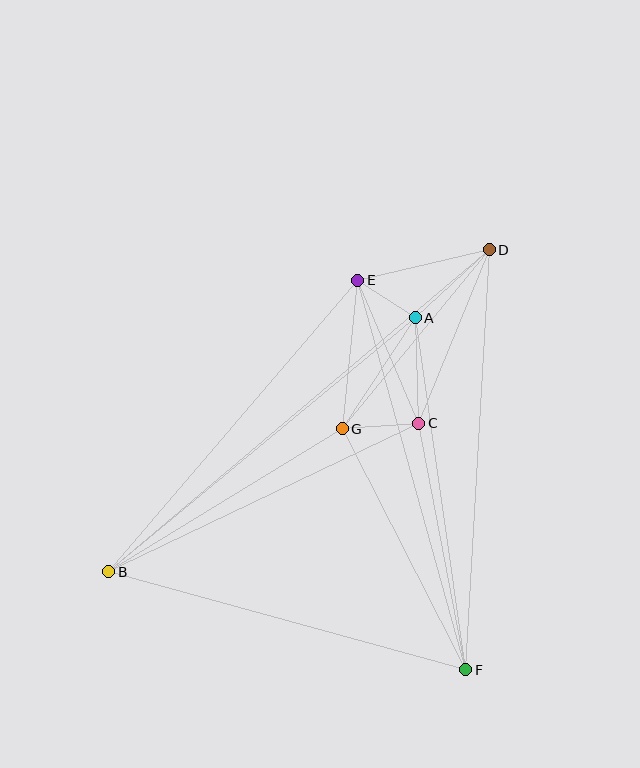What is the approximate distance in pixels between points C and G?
The distance between C and G is approximately 77 pixels.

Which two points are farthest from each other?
Points B and D are farthest from each other.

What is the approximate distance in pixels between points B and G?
The distance between B and G is approximately 274 pixels.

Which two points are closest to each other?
Points A and E are closest to each other.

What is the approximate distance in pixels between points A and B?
The distance between A and B is approximately 398 pixels.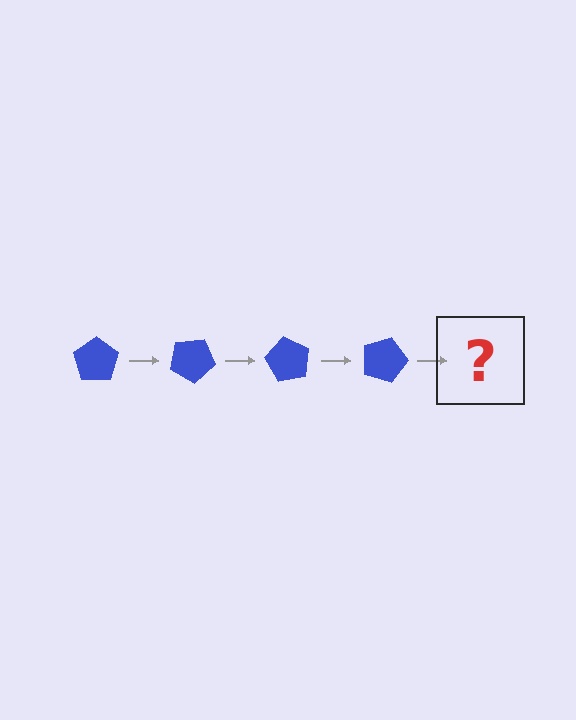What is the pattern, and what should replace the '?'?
The pattern is that the pentagon rotates 30 degrees each step. The '?' should be a blue pentagon rotated 120 degrees.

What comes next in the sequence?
The next element should be a blue pentagon rotated 120 degrees.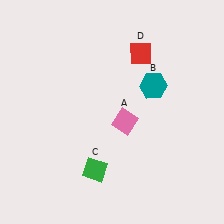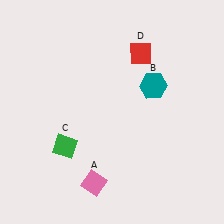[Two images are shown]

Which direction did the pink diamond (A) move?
The pink diamond (A) moved down.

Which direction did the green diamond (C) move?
The green diamond (C) moved left.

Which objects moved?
The objects that moved are: the pink diamond (A), the green diamond (C).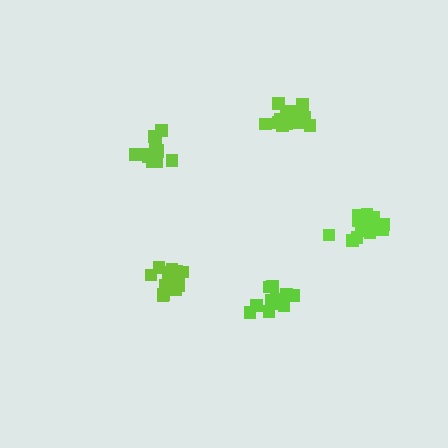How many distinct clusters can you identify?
There are 5 distinct clusters.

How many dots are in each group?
Group 1: 13 dots, Group 2: 12 dots, Group 3: 13 dots, Group 4: 14 dots, Group 5: 11 dots (63 total).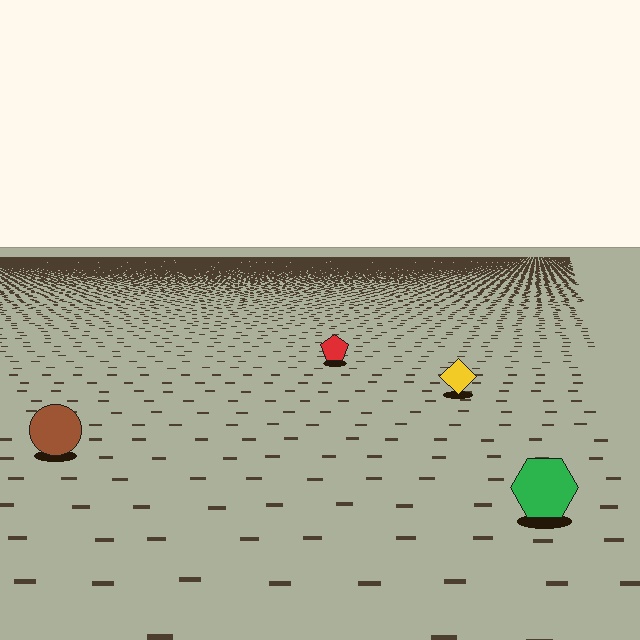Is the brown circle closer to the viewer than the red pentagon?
Yes. The brown circle is closer — you can tell from the texture gradient: the ground texture is coarser near it.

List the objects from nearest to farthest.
From nearest to farthest: the green hexagon, the brown circle, the yellow diamond, the red pentagon.